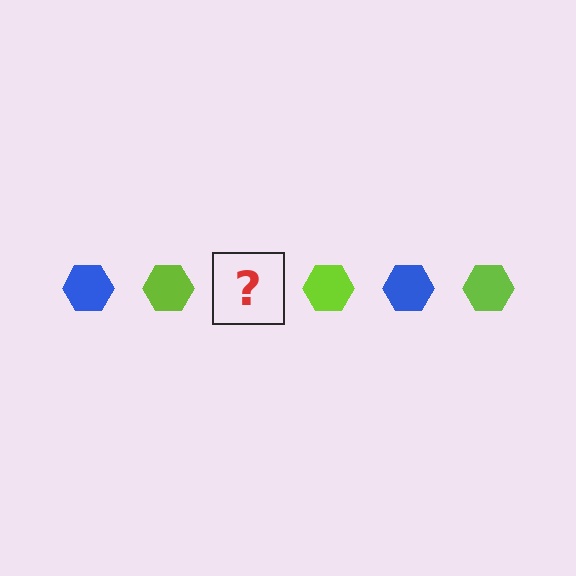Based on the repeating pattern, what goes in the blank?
The blank should be a blue hexagon.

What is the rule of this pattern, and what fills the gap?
The rule is that the pattern cycles through blue, lime hexagons. The gap should be filled with a blue hexagon.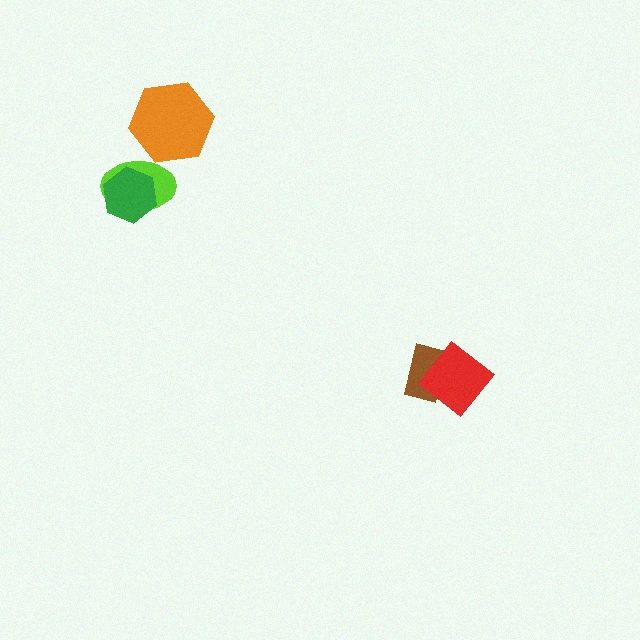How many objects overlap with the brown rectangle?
1 object overlaps with the brown rectangle.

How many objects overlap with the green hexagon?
1 object overlaps with the green hexagon.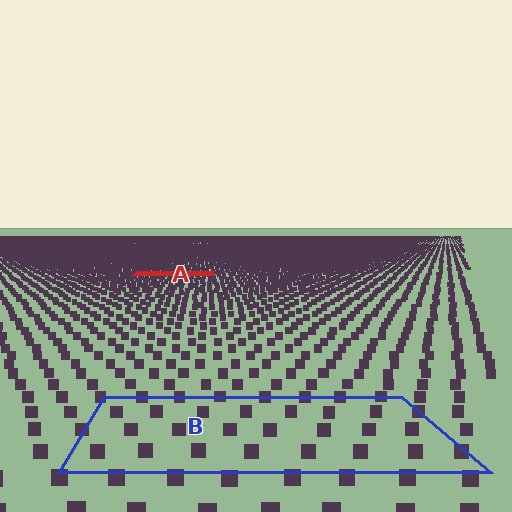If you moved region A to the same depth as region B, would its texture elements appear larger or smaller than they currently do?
They would appear larger. At a closer depth, the same texture elements are projected at a bigger on-screen size.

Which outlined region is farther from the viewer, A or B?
Region A is farther from the viewer — the texture elements inside it appear smaller and more densely packed.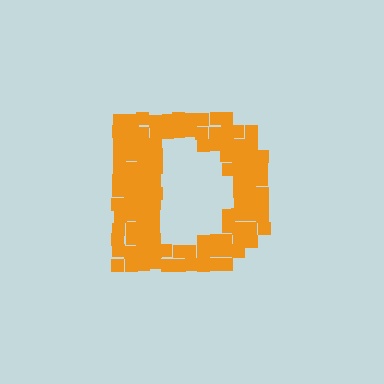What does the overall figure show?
The overall figure shows the letter D.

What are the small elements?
The small elements are squares.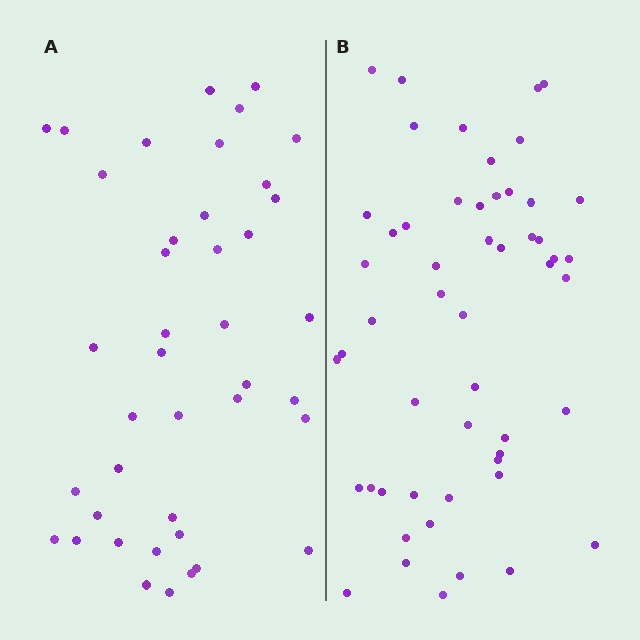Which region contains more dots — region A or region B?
Region B (the right region) has more dots.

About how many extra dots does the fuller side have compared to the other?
Region B has roughly 12 or so more dots than region A.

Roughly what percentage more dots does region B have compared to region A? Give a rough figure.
About 30% more.